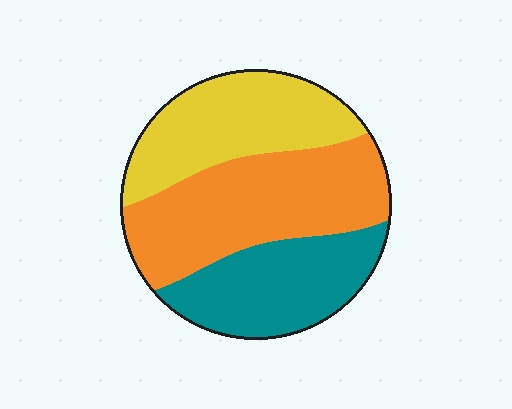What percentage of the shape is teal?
Teal covers around 30% of the shape.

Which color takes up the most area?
Orange, at roughly 40%.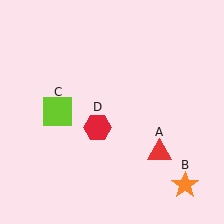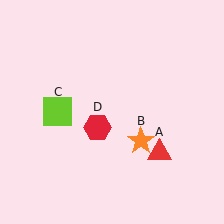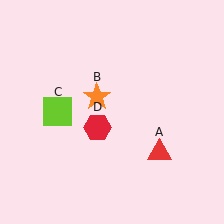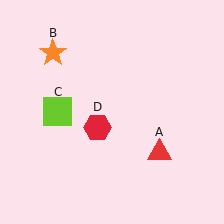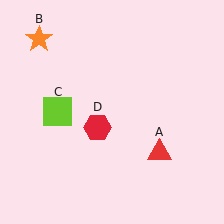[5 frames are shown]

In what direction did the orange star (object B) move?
The orange star (object B) moved up and to the left.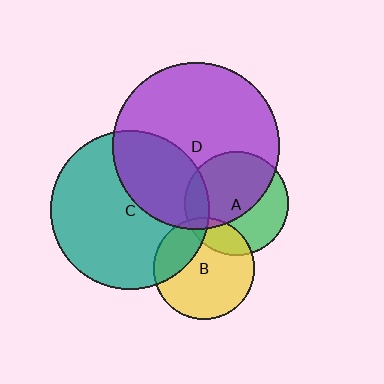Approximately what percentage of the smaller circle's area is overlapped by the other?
Approximately 20%.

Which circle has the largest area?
Circle D (purple).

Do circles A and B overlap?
Yes.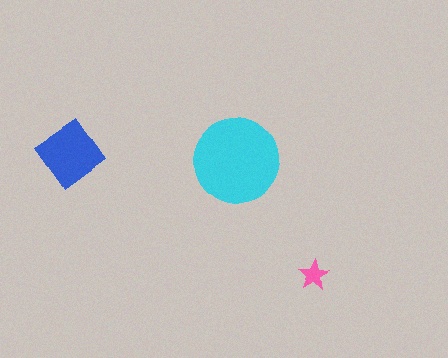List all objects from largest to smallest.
The cyan circle, the blue diamond, the pink star.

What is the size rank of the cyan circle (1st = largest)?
1st.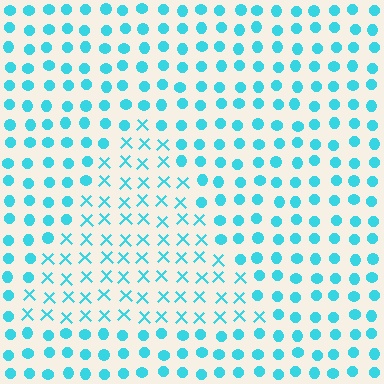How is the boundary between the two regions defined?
The boundary is defined by a change in element shape: X marks inside vs. circles outside. All elements share the same color and spacing.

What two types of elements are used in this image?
The image uses X marks inside the triangle region and circles outside it.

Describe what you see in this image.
The image is filled with small cyan elements arranged in a uniform grid. A triangle-shaped region contains X marks, while the surrounding area contains circles. The boundary is defined purely by the change in element shape.